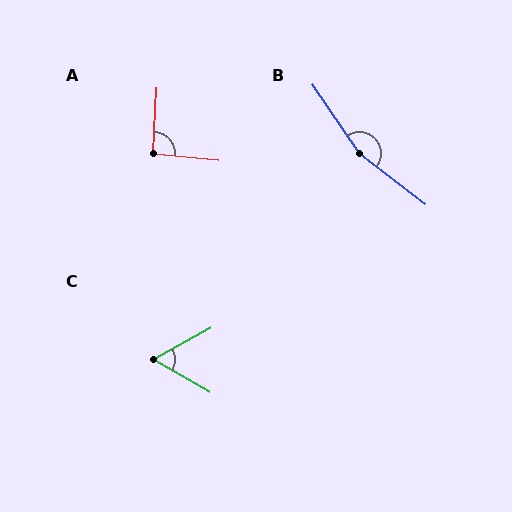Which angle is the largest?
B, at approximately 162 degrees.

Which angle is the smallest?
C, at approximately 58 degrees.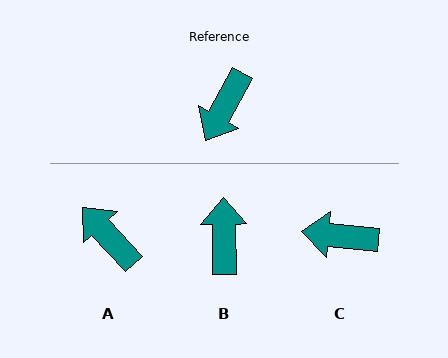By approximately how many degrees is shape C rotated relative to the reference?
Approximately 66 degrees clockwise.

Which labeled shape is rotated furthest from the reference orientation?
B, about 150 degrees away.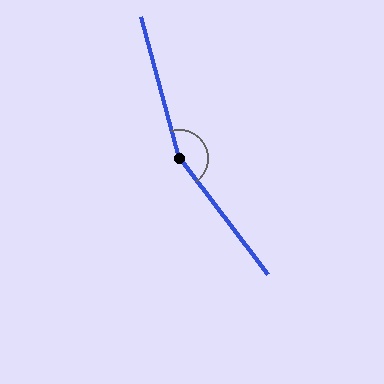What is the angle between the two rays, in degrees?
Approximately 158 degrees.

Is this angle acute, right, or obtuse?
It is obtuse.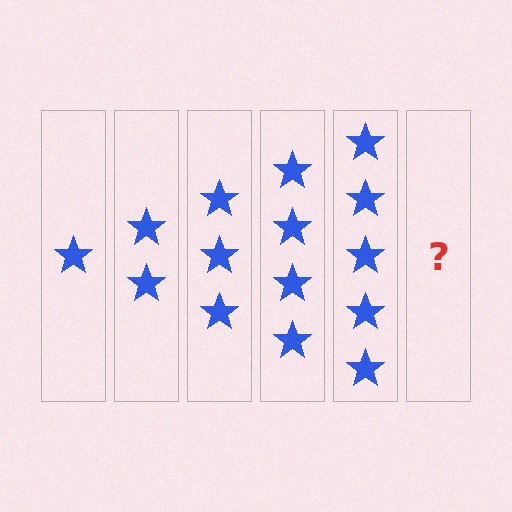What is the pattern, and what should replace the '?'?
The pattern is that each step adds one more star. The '?' should be 6 stars.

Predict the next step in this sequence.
The next step is 6 stars.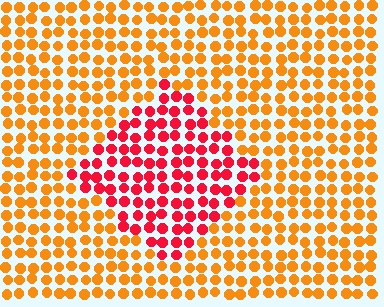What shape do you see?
I see a diamond.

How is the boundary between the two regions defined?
The boundary is defined purely by a slight shift in hue (about 43 degrees). Spacing, size, and orientation are identical on both sides.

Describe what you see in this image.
The image is filled with small orange elements in a uniform arrangement. A diamond-shaped region is visible where the elements are tinted to a slightly different hue, forming a subtle color boundary.